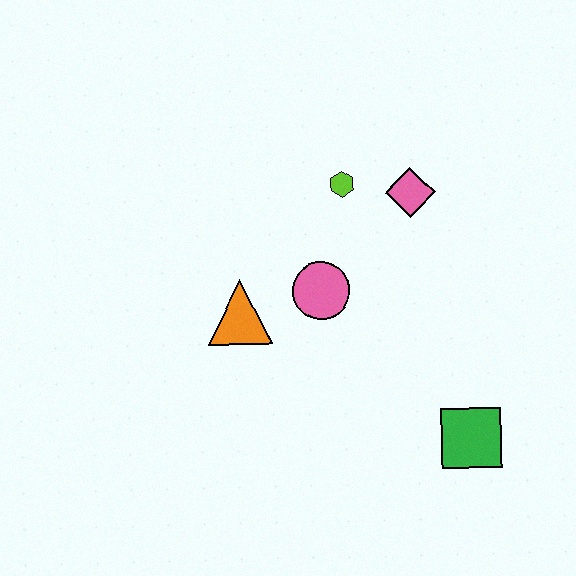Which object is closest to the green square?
The pink circle is closest to the green square.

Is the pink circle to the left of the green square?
Yes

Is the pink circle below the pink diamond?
Yes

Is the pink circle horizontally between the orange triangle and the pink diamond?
Yes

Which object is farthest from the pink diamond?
The green square is farthest from the pink diamond.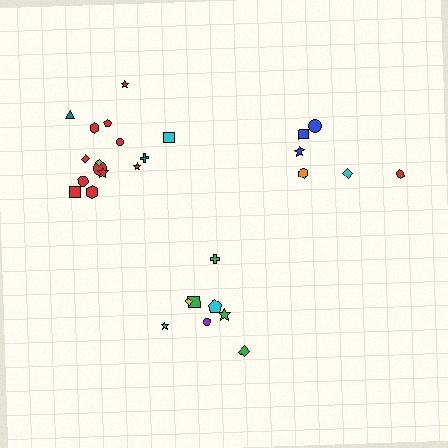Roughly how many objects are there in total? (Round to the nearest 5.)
Roughly 30 objects in total.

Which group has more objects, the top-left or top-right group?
The top-left group.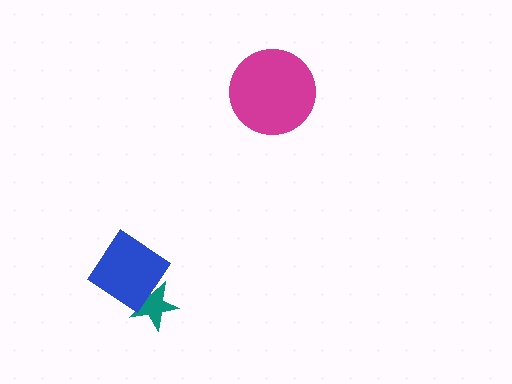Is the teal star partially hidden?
Yes, it is partially covered by another shape.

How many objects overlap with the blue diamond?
1 object overlaps with the blue diamond.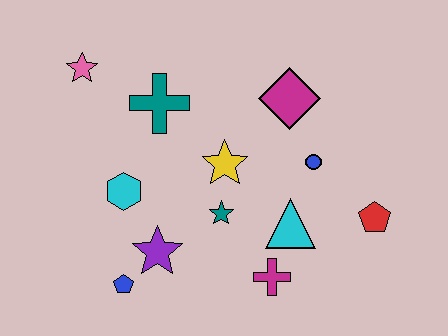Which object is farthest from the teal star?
The pink star is farthest from the teal star.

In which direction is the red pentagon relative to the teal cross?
The red pentagon is to the right of the teal cross.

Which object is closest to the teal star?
The yellow star is closest to the teal star.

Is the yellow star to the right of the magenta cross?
No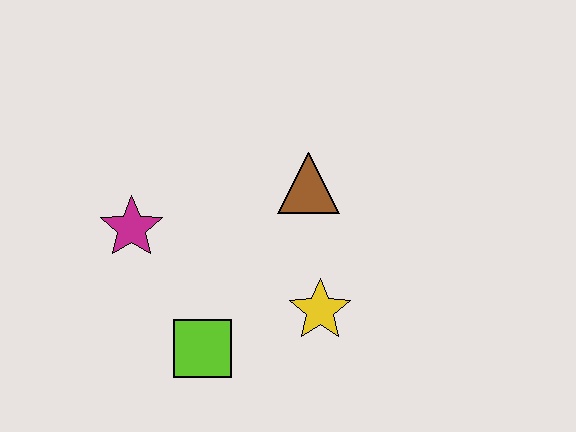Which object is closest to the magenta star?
The lime square is closest to the magenta star.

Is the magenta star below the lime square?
No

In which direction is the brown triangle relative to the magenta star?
The brown triangle is to the right of the magenta star.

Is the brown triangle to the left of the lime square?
No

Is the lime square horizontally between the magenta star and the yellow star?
Yes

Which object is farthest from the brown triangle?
The lime square is farthest from the brown triangle.